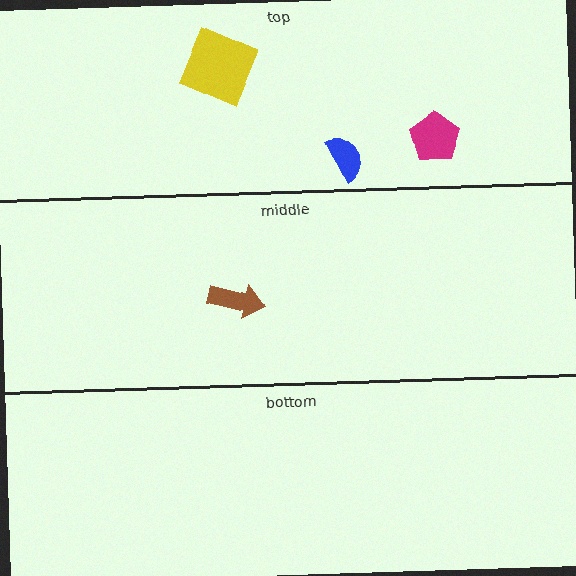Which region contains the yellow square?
The top region.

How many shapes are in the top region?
3.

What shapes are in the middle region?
The brown arrow.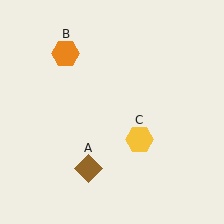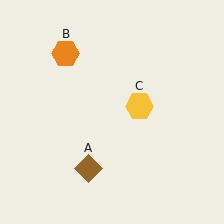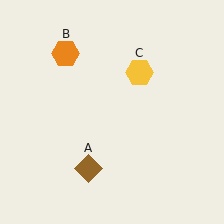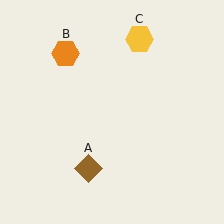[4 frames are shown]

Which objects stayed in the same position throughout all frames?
Brown diamond (object A) and orange hexagon (object B) remained stationary.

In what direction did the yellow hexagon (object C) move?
The yellow hexagon (object C) moved up.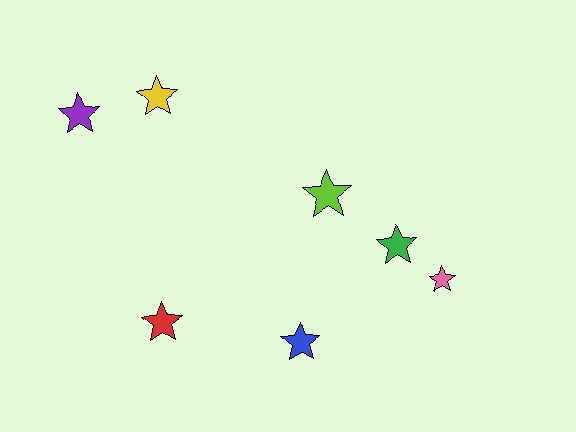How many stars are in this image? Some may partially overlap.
There are 7 stars.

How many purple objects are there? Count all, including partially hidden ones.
There is 1 purple object.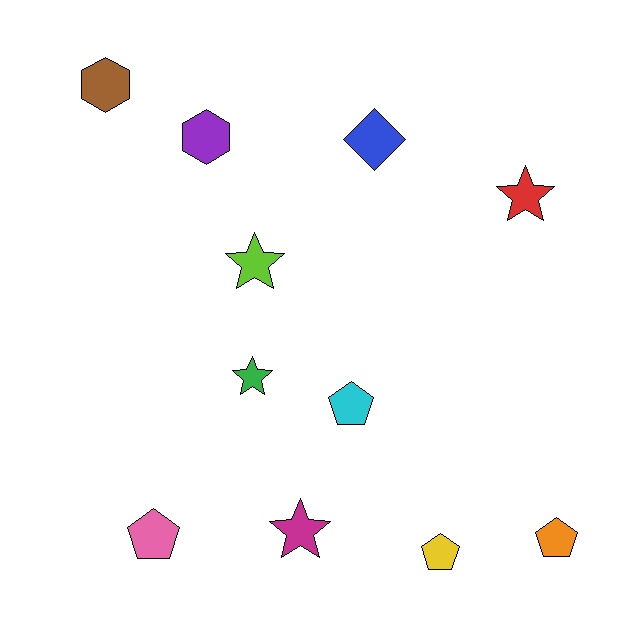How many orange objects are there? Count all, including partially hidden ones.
There is 1 orange object.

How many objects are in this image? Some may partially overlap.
There are 11 objects.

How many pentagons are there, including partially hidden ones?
There are 4 pentagons.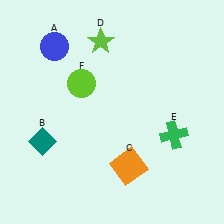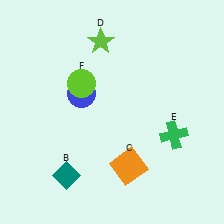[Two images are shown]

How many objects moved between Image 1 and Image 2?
2 objects moved between the two images.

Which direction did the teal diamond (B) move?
The teal diamond (B) moved down.